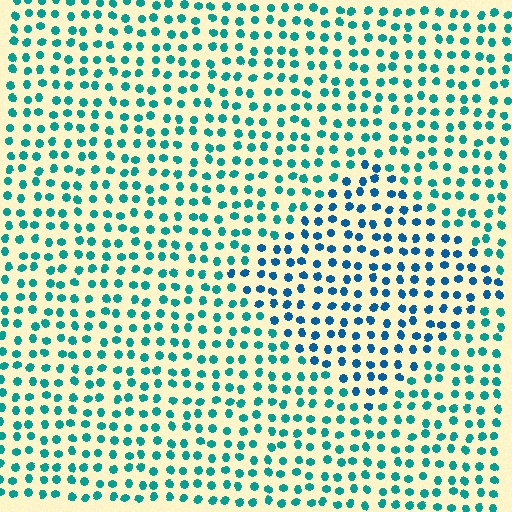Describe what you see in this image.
The image is filled with small teal elements in a uniform arrangement. A diamond-shaped region is visible where the elements are tinted to a slightly different hue, forming a subtle color boundary.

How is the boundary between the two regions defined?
The boundary is defined purely by a slight shift in hue (about 30 degrees). Spacing, size, and orientation are identical on both sides.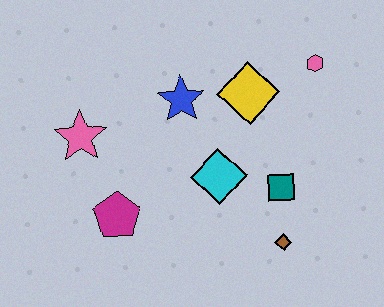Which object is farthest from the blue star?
The brown diamond is farthest from the blue star.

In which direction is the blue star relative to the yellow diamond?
The blue star is to the left of the yellow diamond.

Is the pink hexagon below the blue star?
No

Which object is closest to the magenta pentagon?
The pink star is closest to the magenta pentagon.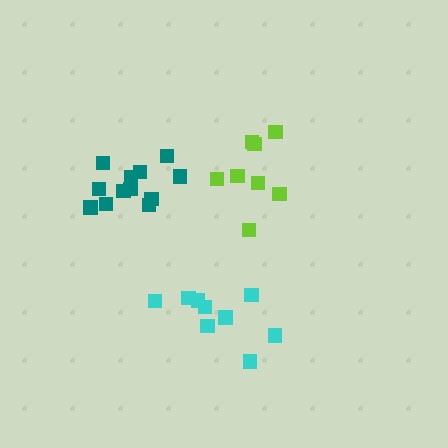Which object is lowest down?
The cyan cluster is bottommost.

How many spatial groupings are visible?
There are 3 spatial groupings.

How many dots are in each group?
Group 1: 8 dots, Group 2: 9 dots, Group 3: 12 dots (29 total).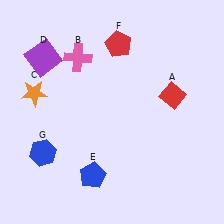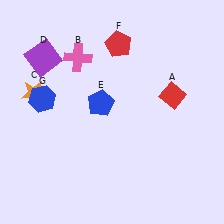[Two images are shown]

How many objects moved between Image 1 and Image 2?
2 objects moved between the two images.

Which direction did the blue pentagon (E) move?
The blue pentagon (E) moved up.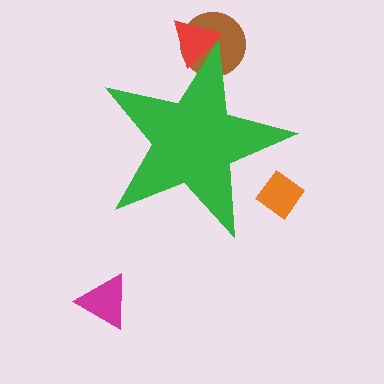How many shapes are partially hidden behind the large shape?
3 shapes are partially hidden.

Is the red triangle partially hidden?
Yes, the red triangle is partially hidden behind the green star.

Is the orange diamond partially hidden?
Yes, the orange diamond is partially hidden behind the green star.